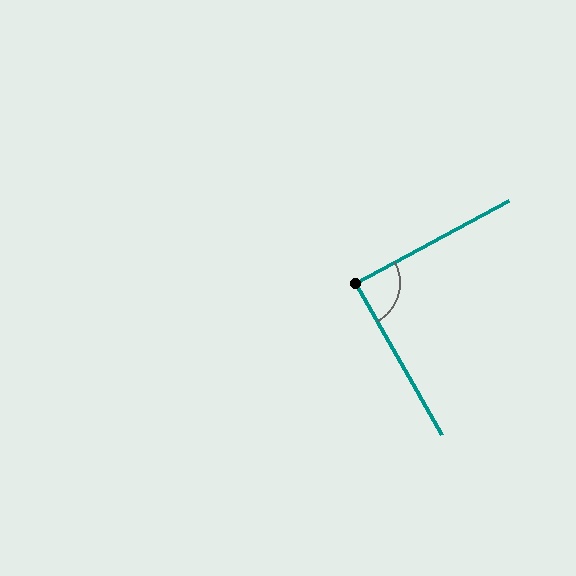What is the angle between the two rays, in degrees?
Approximately 89 degrees.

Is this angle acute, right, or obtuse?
It is approximately a right angle.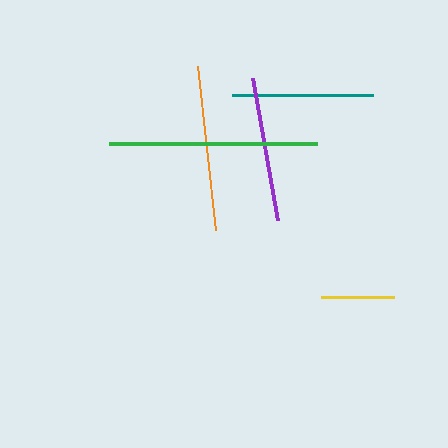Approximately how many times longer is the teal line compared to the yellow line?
The teal line is approximately 1.9 times the length of the yellow line.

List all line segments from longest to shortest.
From longest to shortest: green, orange, purple, teal, yellow.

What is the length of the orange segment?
The orange segment is approximately 165 pixels long.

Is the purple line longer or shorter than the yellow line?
The purple line is longer than the yellow line.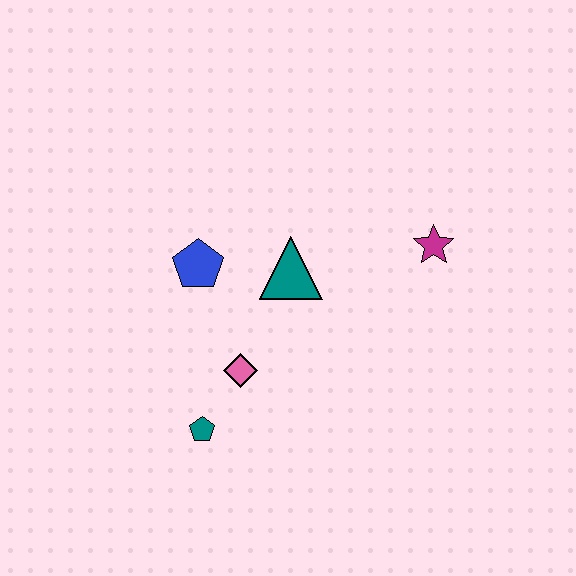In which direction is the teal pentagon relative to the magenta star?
The teal pentagon is to the left of the magenta star.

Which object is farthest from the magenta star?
The teal pentagon is farthest from the magenta star.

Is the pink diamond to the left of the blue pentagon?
No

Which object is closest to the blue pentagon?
The teal triangle is closest to the blue pentagon.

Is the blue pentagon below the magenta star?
Yes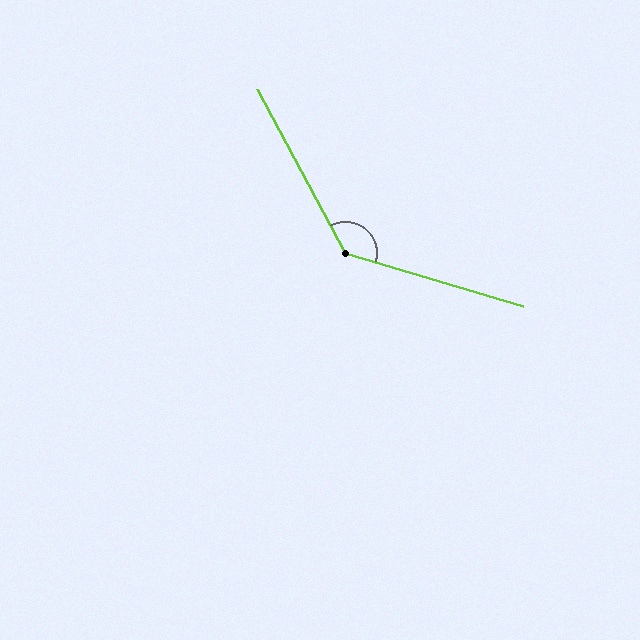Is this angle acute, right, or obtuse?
It is obtuse.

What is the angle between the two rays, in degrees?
Approximately 135 degrees.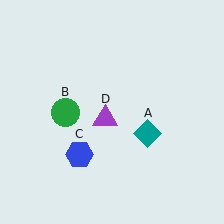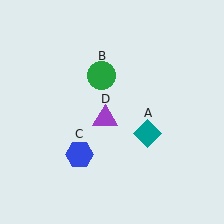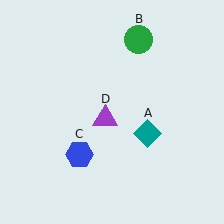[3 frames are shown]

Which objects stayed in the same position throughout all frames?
Teal diamond (object A) and blue hexagon (object C) and purple triangle (object D) remained stationary.